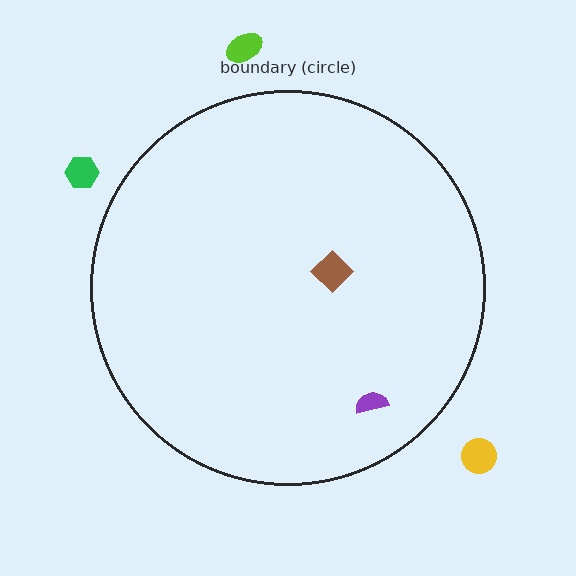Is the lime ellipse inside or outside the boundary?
Outside.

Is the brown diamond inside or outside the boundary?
Inside.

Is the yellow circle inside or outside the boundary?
Outside.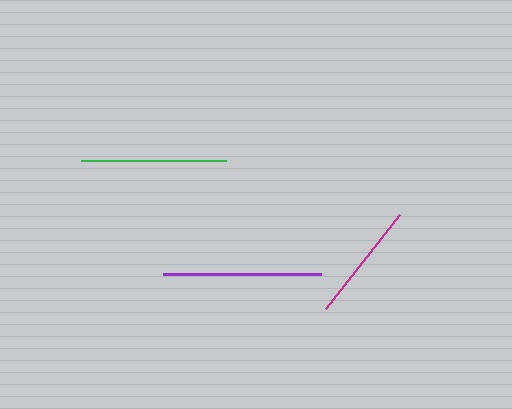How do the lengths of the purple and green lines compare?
The purple and green lines are approximately the same length.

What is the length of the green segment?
The green segment is approximately 145 pixels long.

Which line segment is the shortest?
The magenta line is the shortest at approximately 121 pixels.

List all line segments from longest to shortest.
From longest to shortest: purple, green, magenta.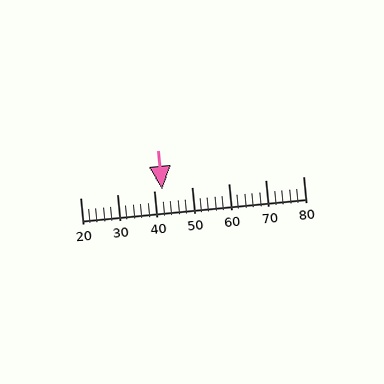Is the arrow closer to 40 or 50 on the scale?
The arrow is closer to 40.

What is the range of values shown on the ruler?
The ruler shows values from 20 to 80.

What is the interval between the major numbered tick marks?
The major tick marks are spaced 10 units apart.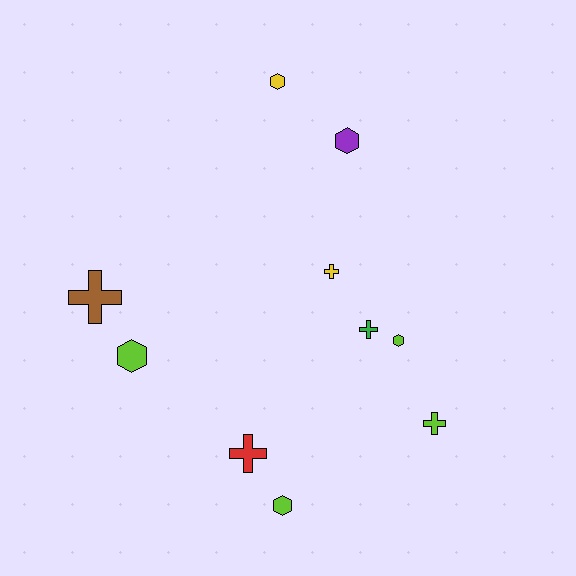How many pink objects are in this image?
There are no pink objects.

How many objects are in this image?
There are 10 objects.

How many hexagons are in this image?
There are 5 hexagons.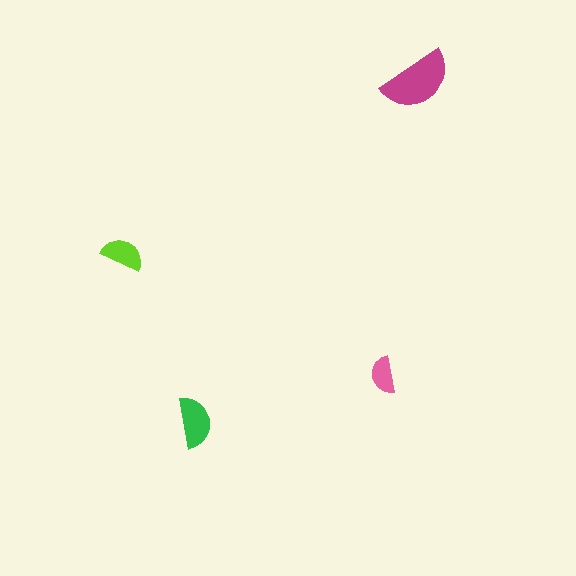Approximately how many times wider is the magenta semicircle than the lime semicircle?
About 1.5 times wider.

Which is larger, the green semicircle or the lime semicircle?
The green one.